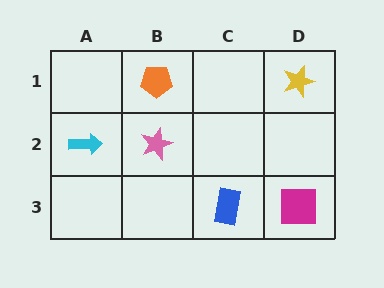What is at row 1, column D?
A yellow star.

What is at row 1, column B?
An orange pentagon.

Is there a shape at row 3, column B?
No, that cell is empty.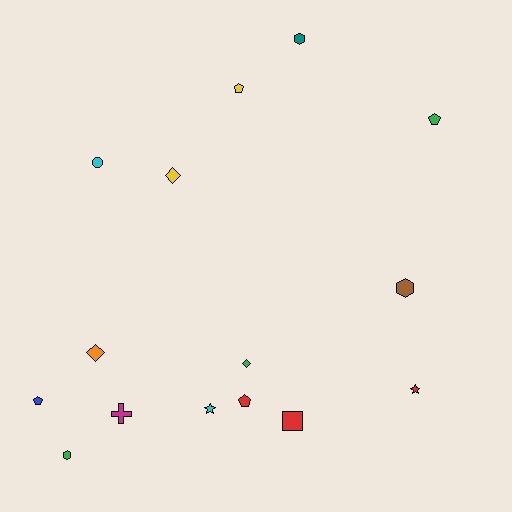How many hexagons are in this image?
There are 3 hexagons.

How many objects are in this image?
There are 15 objects.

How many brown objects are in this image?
There is 1 brown object.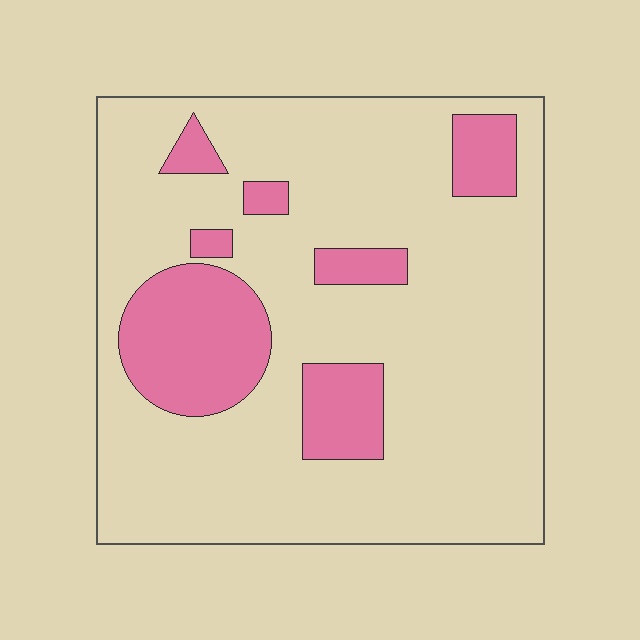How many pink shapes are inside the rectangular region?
7.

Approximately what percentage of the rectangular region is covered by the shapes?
Approximately 20%.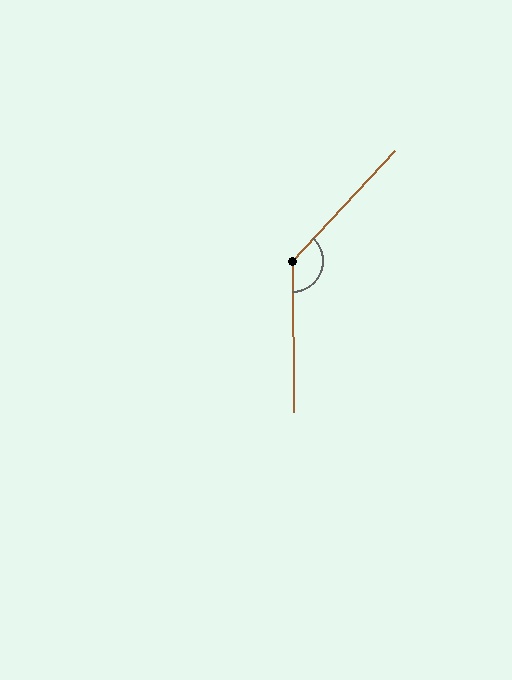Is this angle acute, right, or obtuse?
It is obtuse.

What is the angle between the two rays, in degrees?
Approximately 137 degrees.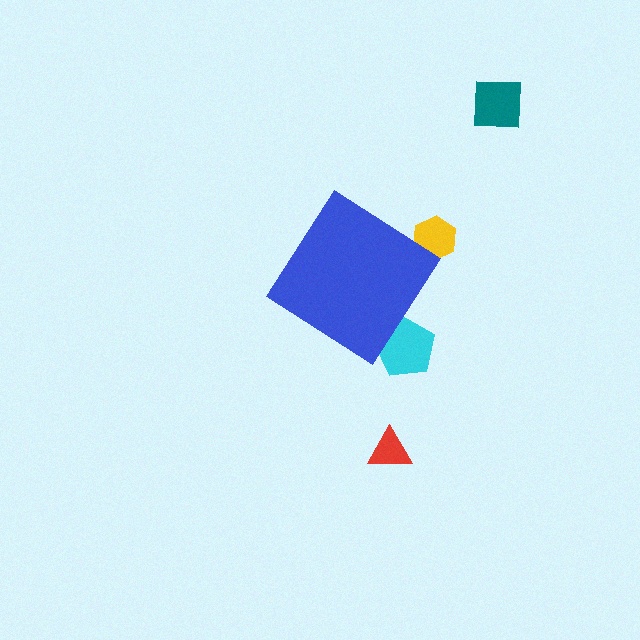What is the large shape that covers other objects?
A blue diamond.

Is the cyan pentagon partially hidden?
Yes, the cyan pentagon is partially hidden behind the blue diamond.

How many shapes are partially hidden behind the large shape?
2 shapes are partially hidden.